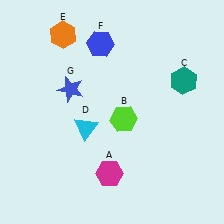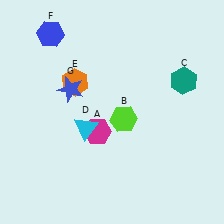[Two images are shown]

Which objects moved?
The objects that moved are: the magenta hexagon (A), the orange hexagon (E), the blue hexagon (F).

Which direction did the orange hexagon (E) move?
The orange hexagon (E) moved down.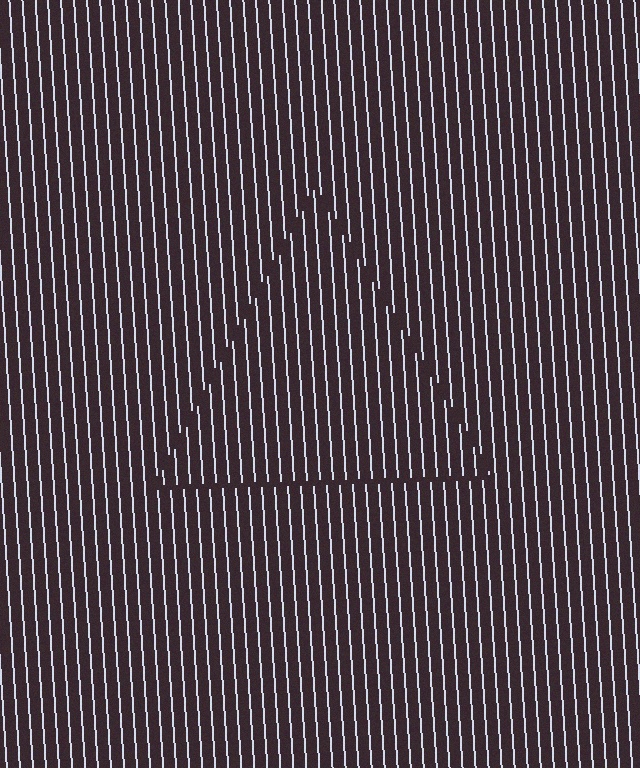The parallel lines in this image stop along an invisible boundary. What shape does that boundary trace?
An illusory triangle. The interior of the shape contains the same grating, shifted by half a period — the contour is defined by the phase discontinuity where line-ends from the inner and outer gratings abut.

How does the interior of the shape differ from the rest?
The interior of the shape contains the same grating, shifted by half a period — the contour is defined by the phase discontinuity where line-ends from the inner and outer gratings abut.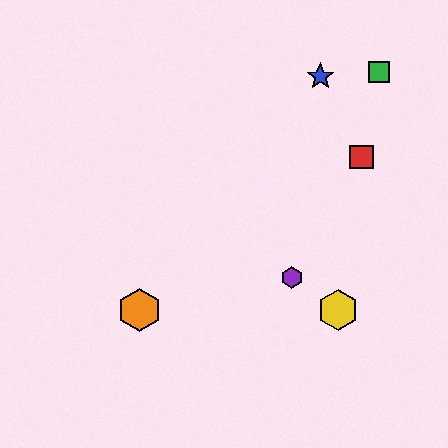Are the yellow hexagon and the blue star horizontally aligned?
No, the yellow hexagon is at y≈310 and the blue star is at y≈76.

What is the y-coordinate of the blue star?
The blue star is at y≈76.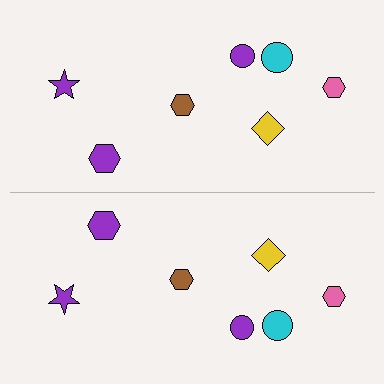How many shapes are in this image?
There are 14 shapes in this image.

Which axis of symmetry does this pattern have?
The pattern has a horizontal axis of symmetry running through the center of the image.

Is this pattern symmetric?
Yes, this pattern has bilateral (reflection) symmetry.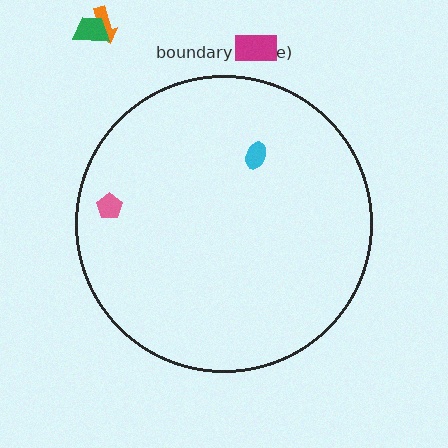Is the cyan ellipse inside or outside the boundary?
Inside.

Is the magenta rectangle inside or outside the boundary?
Outside.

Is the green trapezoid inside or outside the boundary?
Outside.